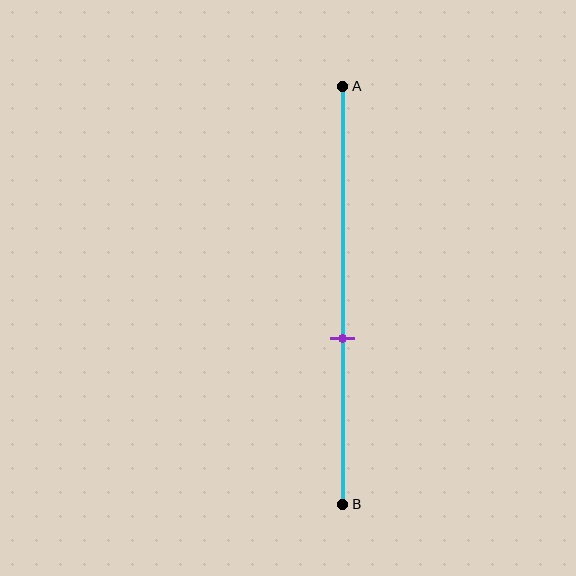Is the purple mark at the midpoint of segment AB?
No, the mark is at about 60% from A, not at the 50% midpoint.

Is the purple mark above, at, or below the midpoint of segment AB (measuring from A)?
The purple mark is below the midpoint of segment AB.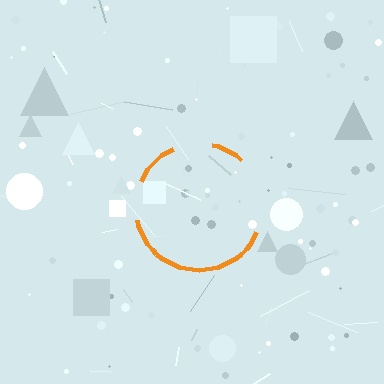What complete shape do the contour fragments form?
The contour fragments form a circle.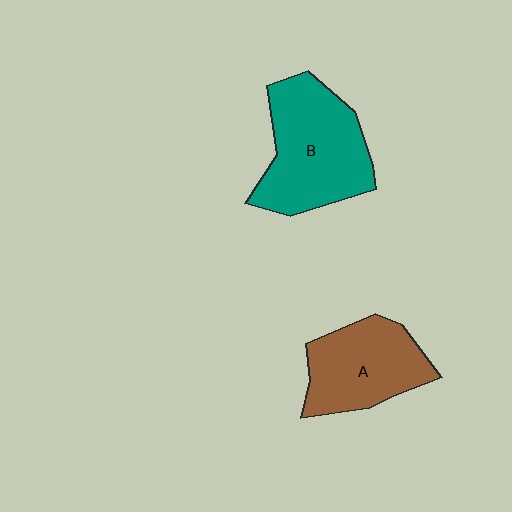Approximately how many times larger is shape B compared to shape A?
Approximately 1.3 times.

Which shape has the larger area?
Shape B (teal).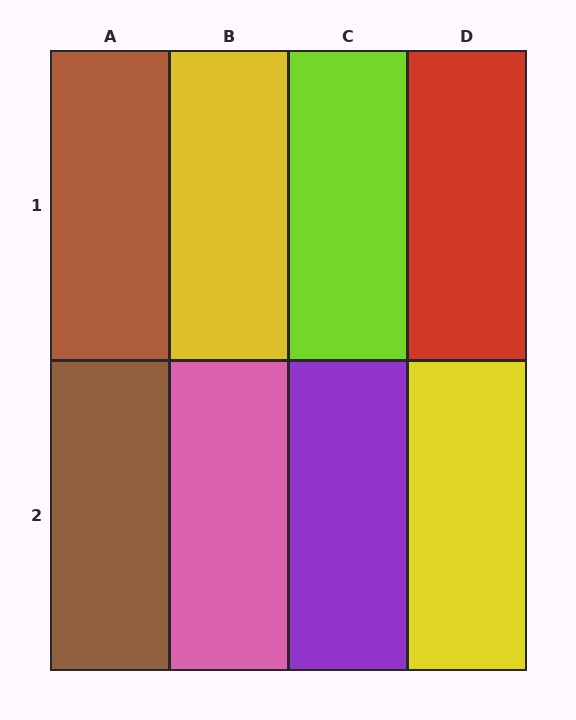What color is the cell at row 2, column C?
Purple.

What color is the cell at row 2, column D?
Yellow.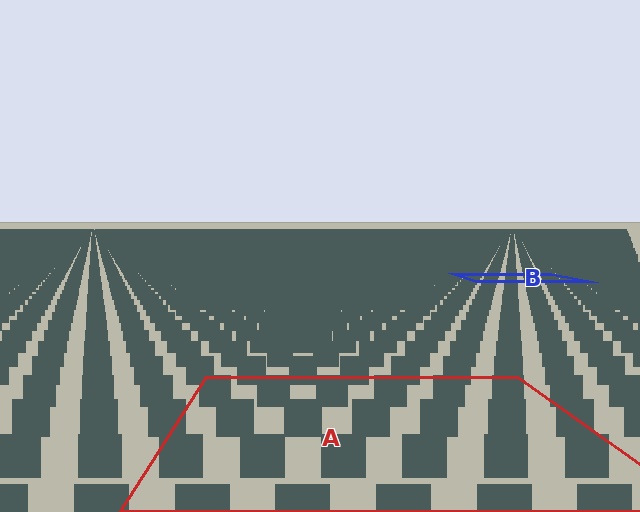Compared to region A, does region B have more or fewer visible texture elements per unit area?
Region B has more texture elements per unit area — they are packed more densely because it is farther away.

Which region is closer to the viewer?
Region A is closer. The texture elements there are larger and more spread out.